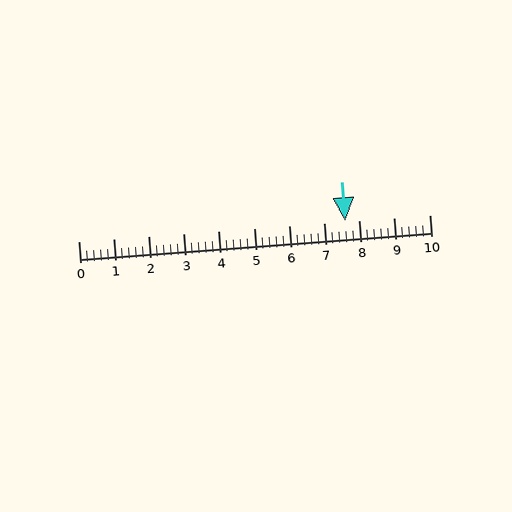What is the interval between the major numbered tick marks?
The major tick marks are spaced 1 units apart.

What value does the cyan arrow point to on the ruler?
The cyan arrow points to approximately 7.6.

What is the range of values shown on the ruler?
The ruler shows values from 0 to 10.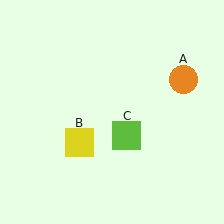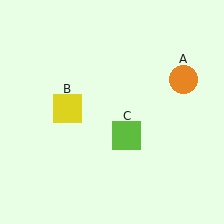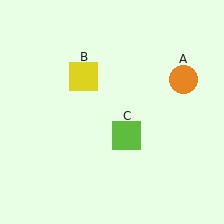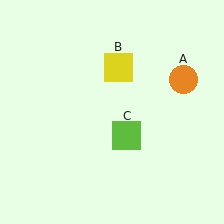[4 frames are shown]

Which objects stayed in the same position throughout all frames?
Orange circle (object A) and lime square (object C) remained stationary.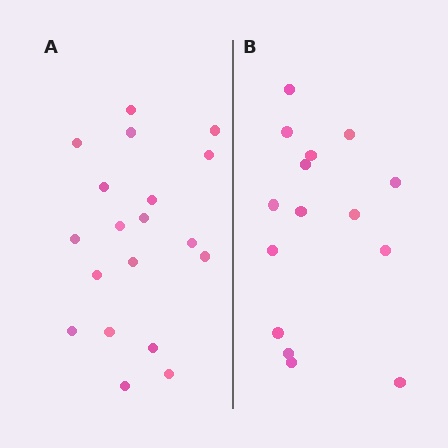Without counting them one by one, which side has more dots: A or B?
Region A (the left region) has more dots.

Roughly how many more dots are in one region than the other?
Region A has about 4 more dots than region B.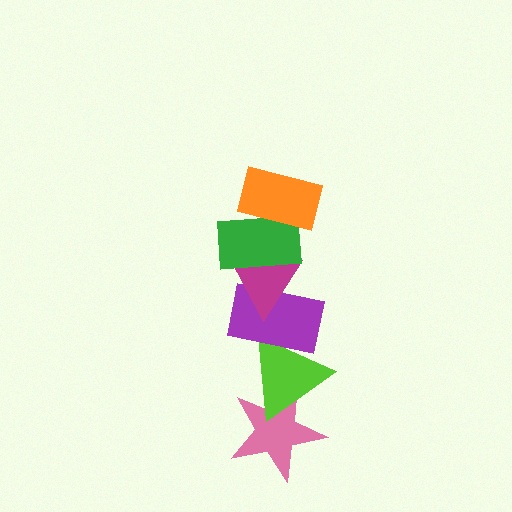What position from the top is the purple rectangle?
The purple rectangle is 4th from the top.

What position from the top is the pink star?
The pink star is 6th from the top.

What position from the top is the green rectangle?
The green rectangle is 2nd from the top.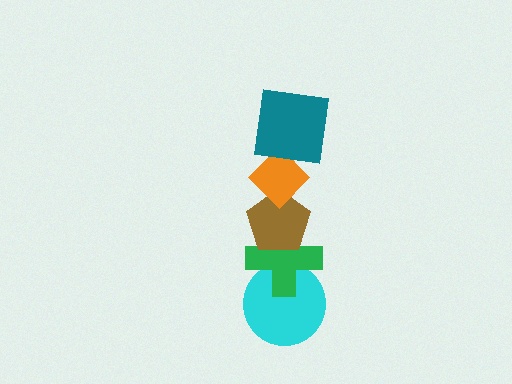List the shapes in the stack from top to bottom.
From top to bottom: the teal square, the orange diamond, the brown pentagon, the green cross, the cyan circle.